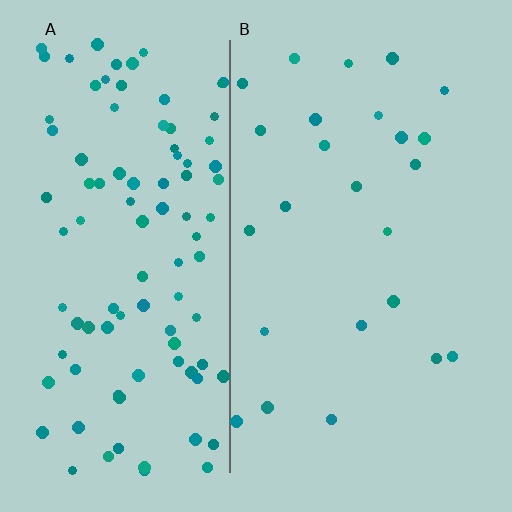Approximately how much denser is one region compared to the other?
Approximately 3.9× — region A over region B.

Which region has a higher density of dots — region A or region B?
A (the left).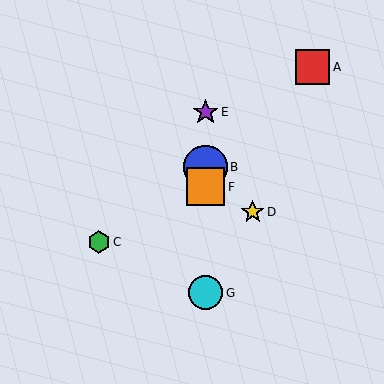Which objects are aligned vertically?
Objects B, E, F, G are aligned vertically.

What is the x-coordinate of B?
Object B is at x≈206.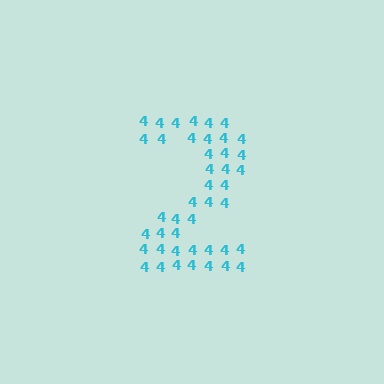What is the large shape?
The large shape is the digit 2.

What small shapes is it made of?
It is made of small digit 4's.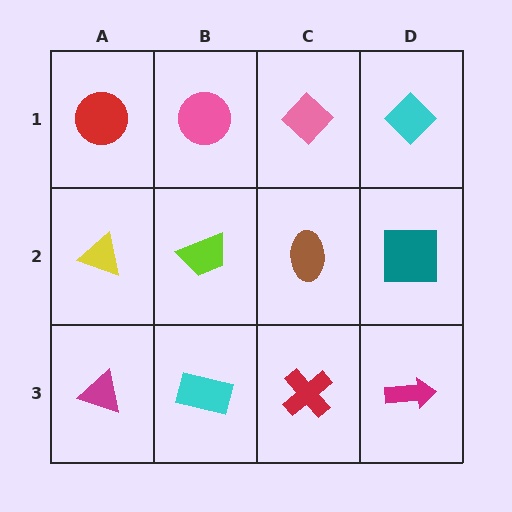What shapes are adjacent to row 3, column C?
A brown ellipse (row 2, column C), a cyan rectangle (row 3, column B), a magenta arrow (row 3, column D).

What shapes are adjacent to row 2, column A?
A red circle (row 1, column A), a magenta triangle (row 3, column A), a lime trapezoid (row 2, column B).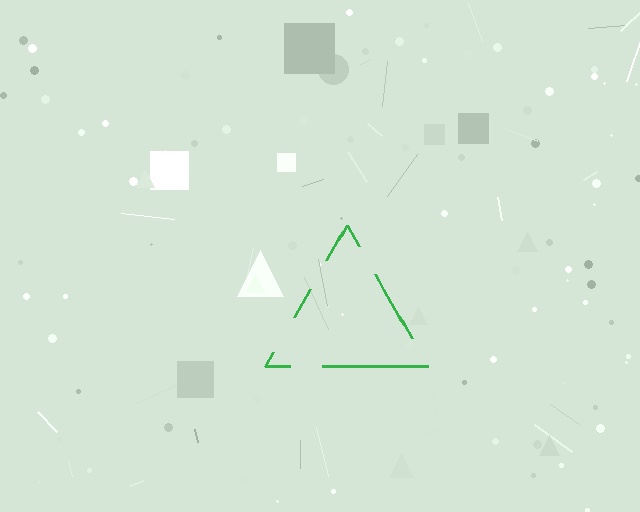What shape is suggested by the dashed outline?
The dashed outline suggests a triangle.